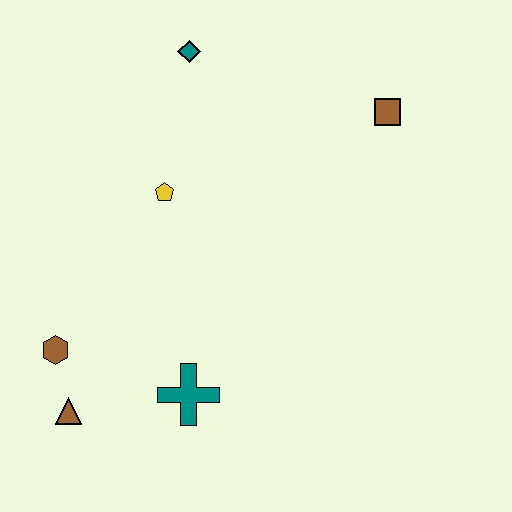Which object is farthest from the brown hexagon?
The brown square is farthest from the brown hexagon.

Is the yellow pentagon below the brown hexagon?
No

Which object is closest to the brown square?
The teal diamond is closest to the brown square.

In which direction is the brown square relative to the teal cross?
The brown square is above the teal cross.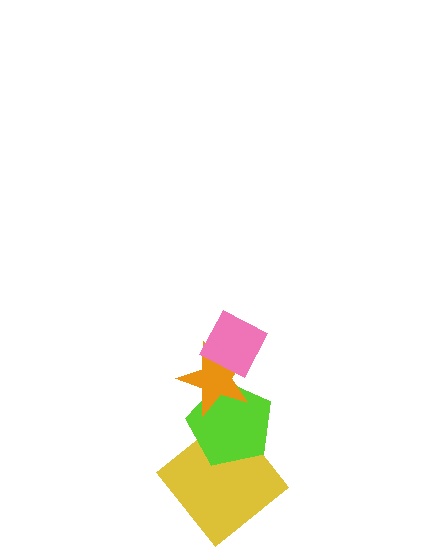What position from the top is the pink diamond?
The pink diamond is 1st from the top.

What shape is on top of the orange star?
The pink diamond is on top of the orange star.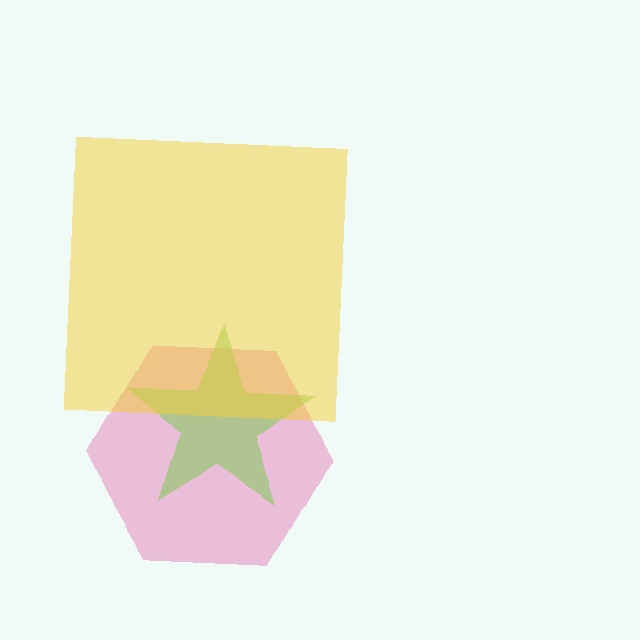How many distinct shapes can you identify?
There are 3 distinct shapes: a pink hexagon, a lime star, a yellow square.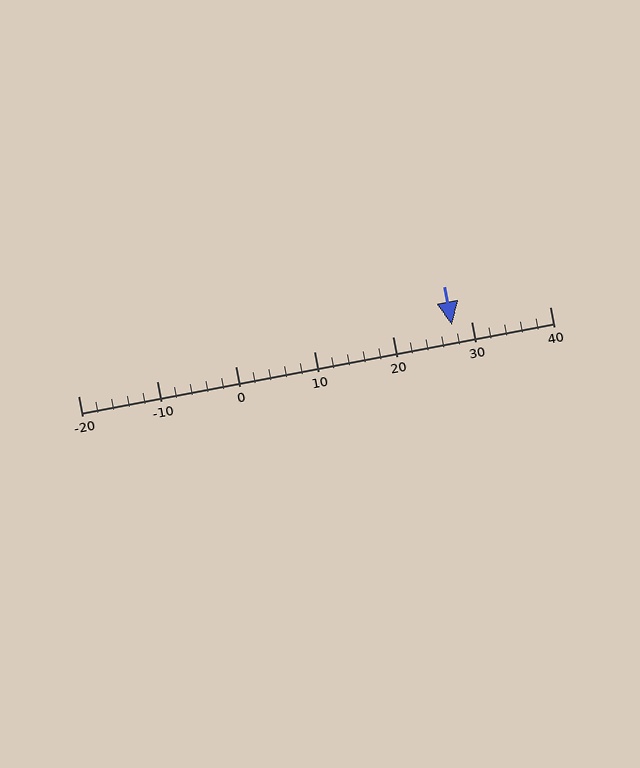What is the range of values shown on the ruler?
The ruler shows values from -20 to 40.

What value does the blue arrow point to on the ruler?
The blue arrow points to approximately 28.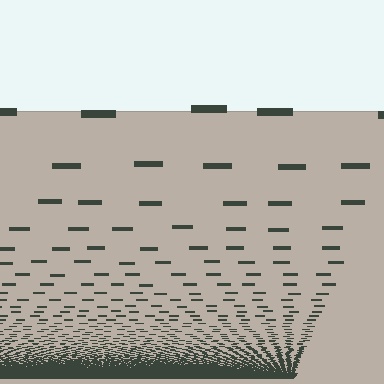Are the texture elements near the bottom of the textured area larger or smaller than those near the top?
Smaller. The gradient is inverted — elements near the bottom are smaller and denser.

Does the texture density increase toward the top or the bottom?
Density increases toward the bottom.